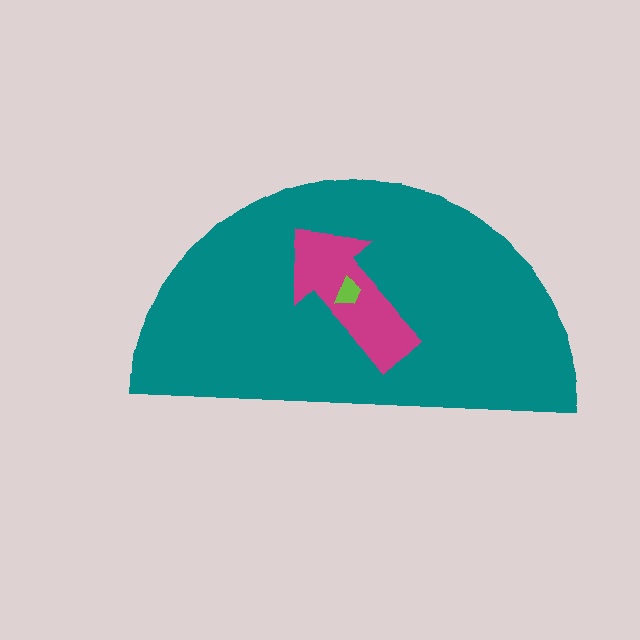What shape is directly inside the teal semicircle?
The magenta arrow.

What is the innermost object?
The lime trapezoid.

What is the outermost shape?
The teal semicircle.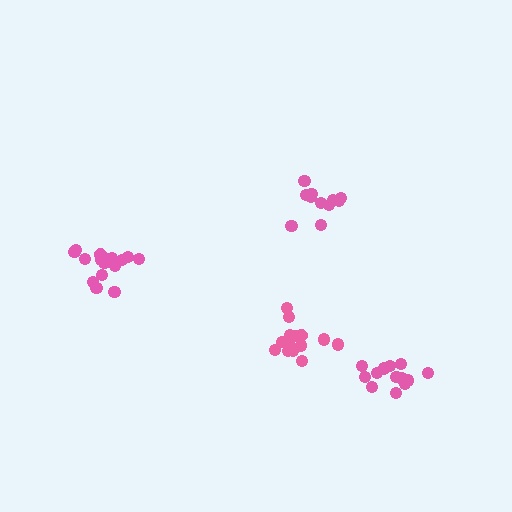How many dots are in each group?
Group 1: 13 dots, Group 2: 16 dots, Group 3: 14 dots, Group 4: 11 dots (54 total).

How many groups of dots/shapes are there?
There are 4 groups.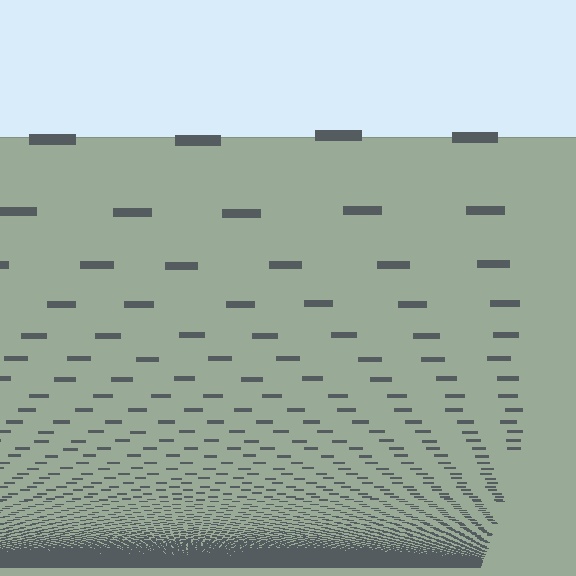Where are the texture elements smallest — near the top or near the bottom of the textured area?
Near the bottom.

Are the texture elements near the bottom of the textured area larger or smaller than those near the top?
Smaller. The gradient is inverted — elements near the bottom are smaller and denser.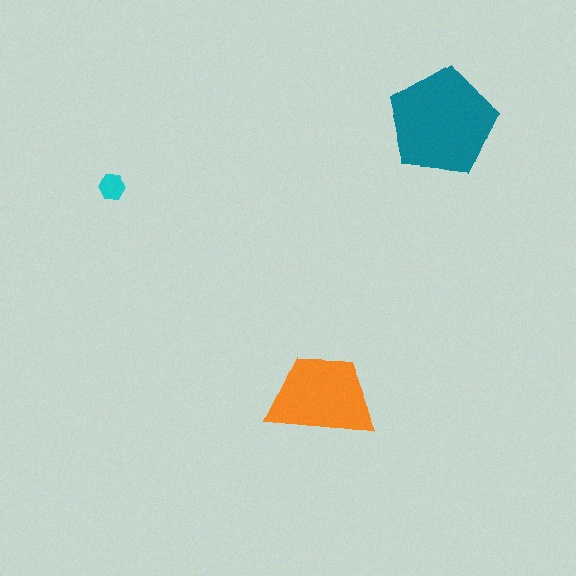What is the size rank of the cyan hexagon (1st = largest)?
3rd.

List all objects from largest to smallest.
The teal pentagon, the orange trapezoid, the cyan hexagon.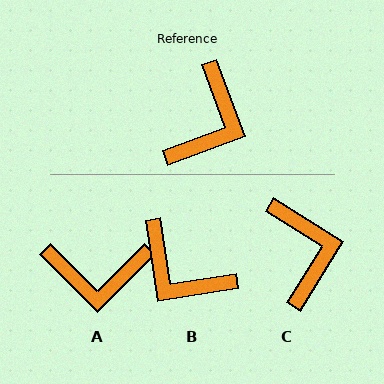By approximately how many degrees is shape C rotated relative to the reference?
Approximately 38 degrees counter-clockwise.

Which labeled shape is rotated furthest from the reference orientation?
B, about 102 degrees away.